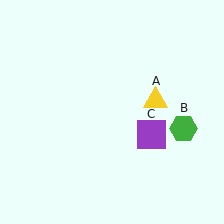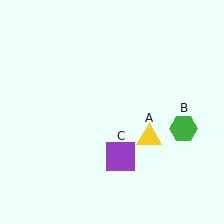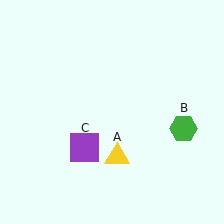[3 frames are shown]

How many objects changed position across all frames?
2 objects changed position: yellow triangle (object A), purple square (object C).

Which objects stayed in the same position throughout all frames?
Green hexagon (object B) remained stationary.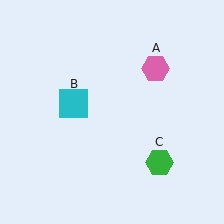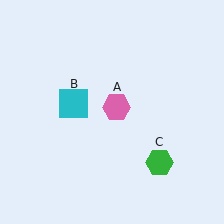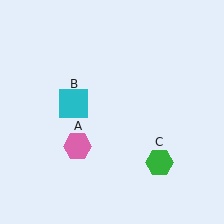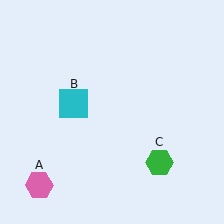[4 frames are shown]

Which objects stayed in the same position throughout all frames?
Cyan square (object B) and green hexagon (object C) remained stationary.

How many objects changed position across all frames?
1 object changed position: pink hexagon (object A).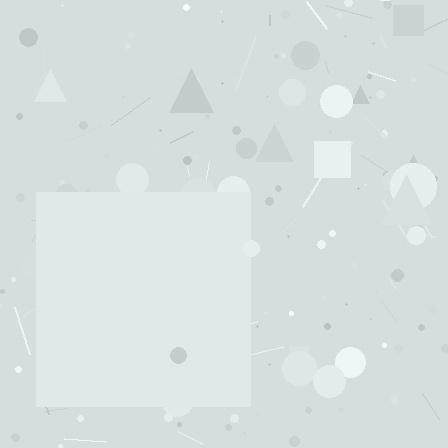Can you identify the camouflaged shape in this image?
The camouflaged shape is a square.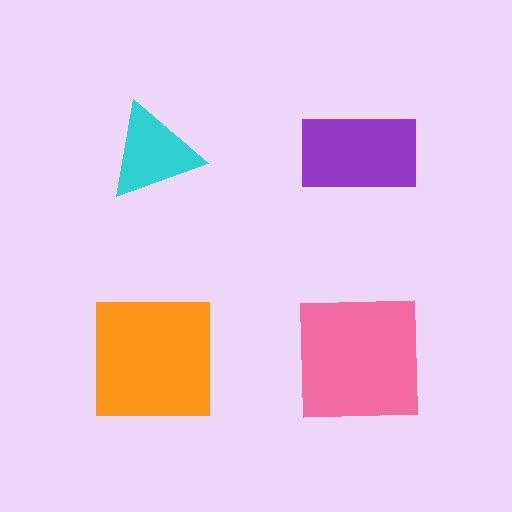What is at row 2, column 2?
A pink square.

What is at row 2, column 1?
An orange square.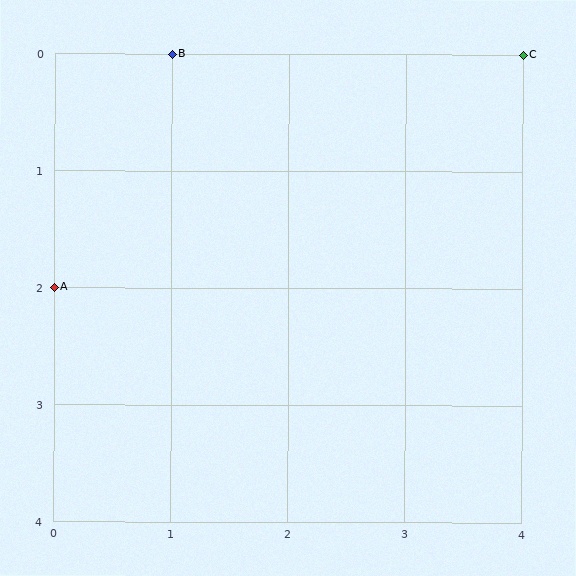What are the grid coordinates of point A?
Point A is at grid coordinates (0, 2).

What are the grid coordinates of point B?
Point B is at grid coordinates (1, 0).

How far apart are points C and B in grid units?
Points C and B are 3 columns apart.